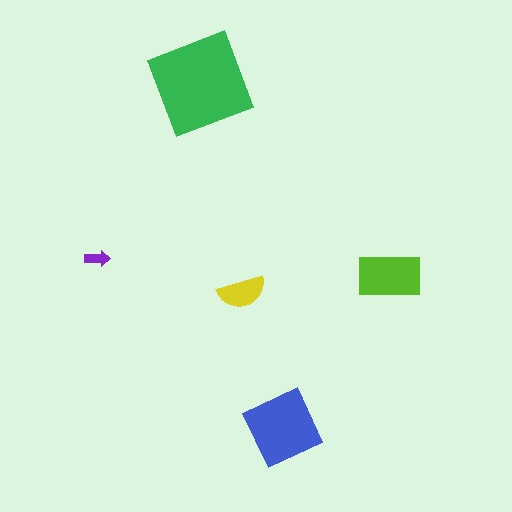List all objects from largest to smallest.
The green square, the blue diamond, the lime rectangle, the yellow semicircle, the purple arrow.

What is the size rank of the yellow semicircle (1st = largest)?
4th.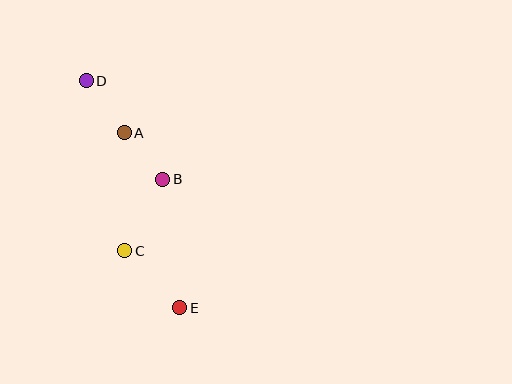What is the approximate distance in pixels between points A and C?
The distance between A and C is approximately 118 pixels.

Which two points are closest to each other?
Points A and B are closest to each other.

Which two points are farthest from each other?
Points D and E are farthest from each other.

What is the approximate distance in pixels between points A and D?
The distance between A and D is approximately 65 pixels.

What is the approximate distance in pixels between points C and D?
The distance between C and D is approximately 175 pixels.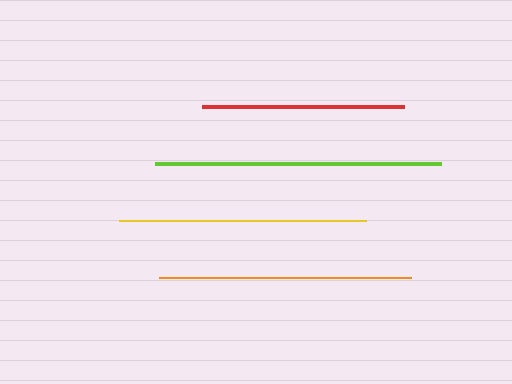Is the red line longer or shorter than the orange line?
The orange line is longer than the red line.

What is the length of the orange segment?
The orange segment is approximately 252 pixels long.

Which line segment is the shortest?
The red line is the shortest at approximately 202 pixels.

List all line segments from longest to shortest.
From longest to shortest: lime, orange, yellow, red.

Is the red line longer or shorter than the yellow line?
The yellow line is longer than the red line.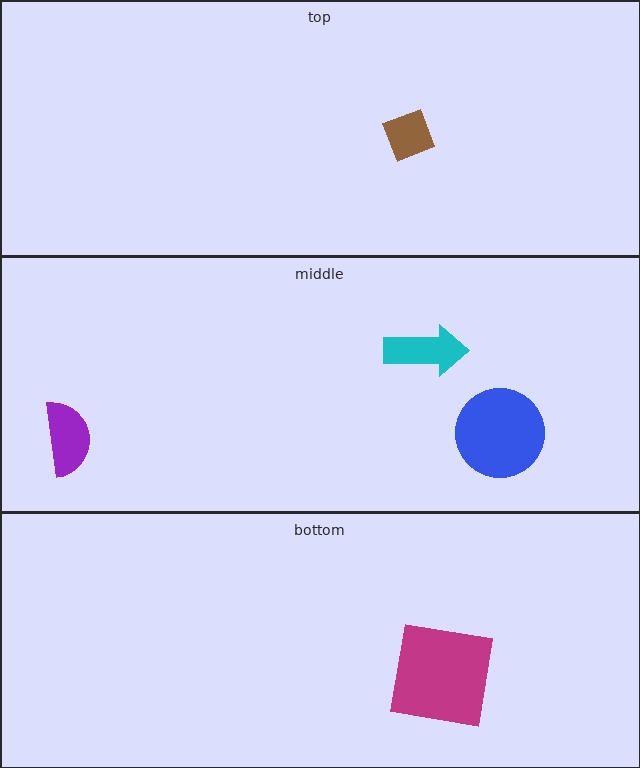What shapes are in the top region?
The brown diamond.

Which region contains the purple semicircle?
The middle region.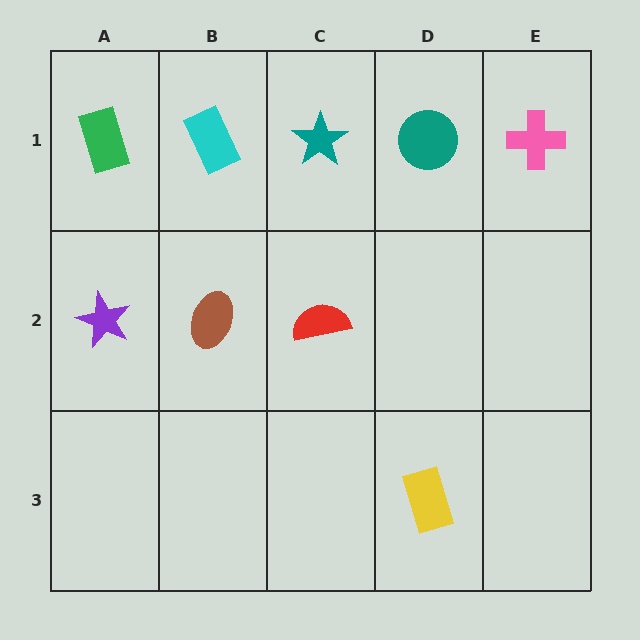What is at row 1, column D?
A teal circle.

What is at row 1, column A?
A green rectangle.